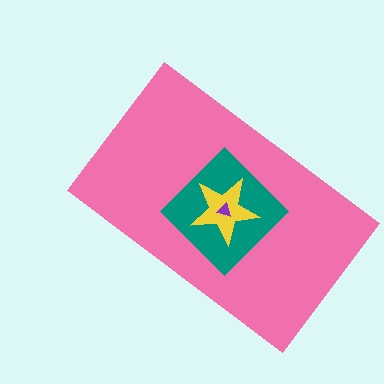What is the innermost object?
The purple triangle.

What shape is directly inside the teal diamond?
The yellow star.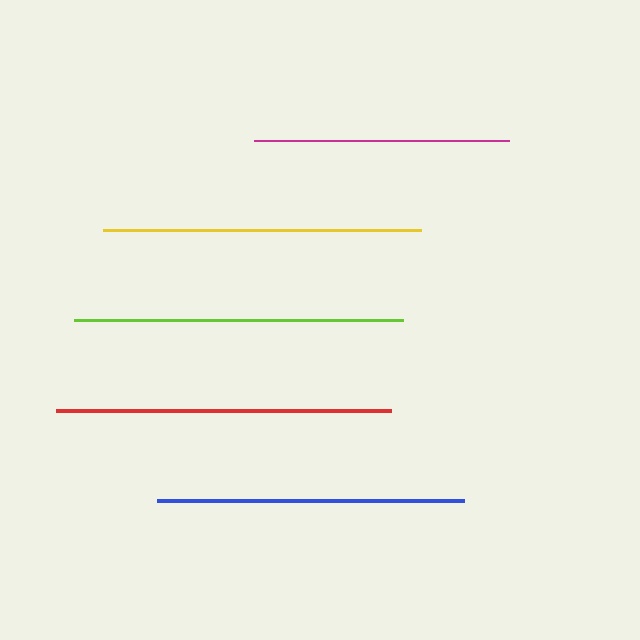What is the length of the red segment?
The red segment is approximately 335 pixels long.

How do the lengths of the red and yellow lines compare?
The red and yellow lines are approximately the same length.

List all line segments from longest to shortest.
From longest to shortest: red, lime, yellow, blue, magenta.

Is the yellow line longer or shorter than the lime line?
The lime line is longer than the yellow line.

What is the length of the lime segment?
The lime segment is approximately 330 pixels long.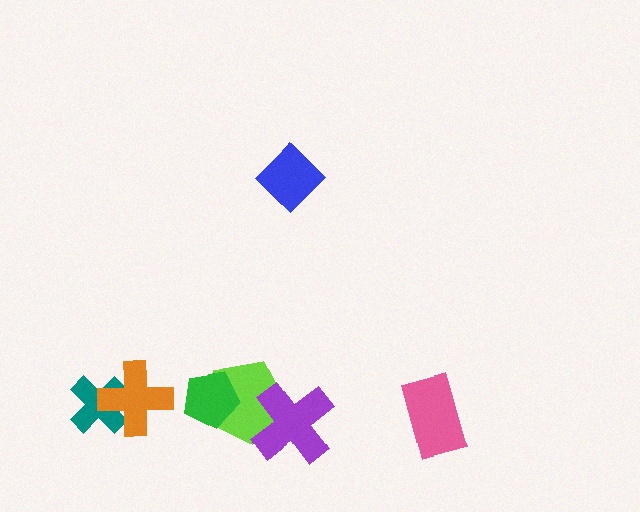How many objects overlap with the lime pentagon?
2 objects overlap with the lime pentagon.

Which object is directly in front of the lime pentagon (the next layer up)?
The green pentagon is directly in front of the lime pentagon.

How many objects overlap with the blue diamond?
0 objects overlap with the blue diamond.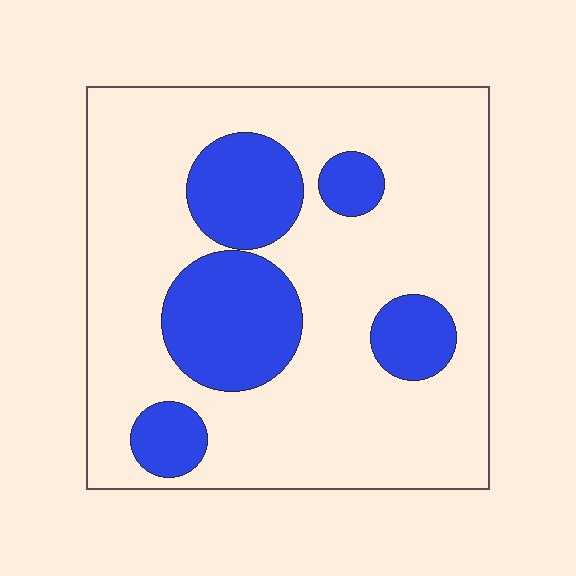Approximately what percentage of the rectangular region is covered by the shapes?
Approximately 25%.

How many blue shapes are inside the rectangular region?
5.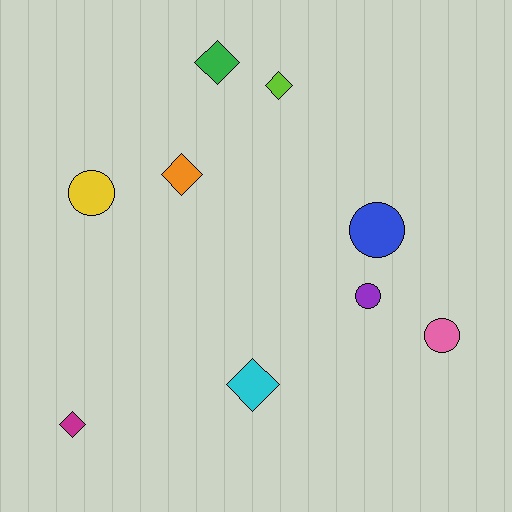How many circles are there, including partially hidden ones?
There are 4 circles.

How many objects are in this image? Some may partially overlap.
There are 9 objects.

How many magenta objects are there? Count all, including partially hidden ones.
There is 1 magenta object.